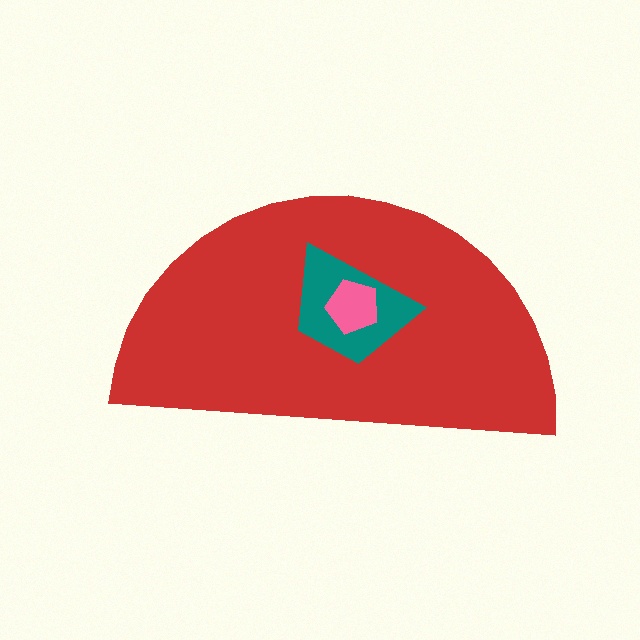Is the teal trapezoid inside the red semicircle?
Yes.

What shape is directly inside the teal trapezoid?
The pink pentagon.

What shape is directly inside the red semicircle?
The teal trapezoid.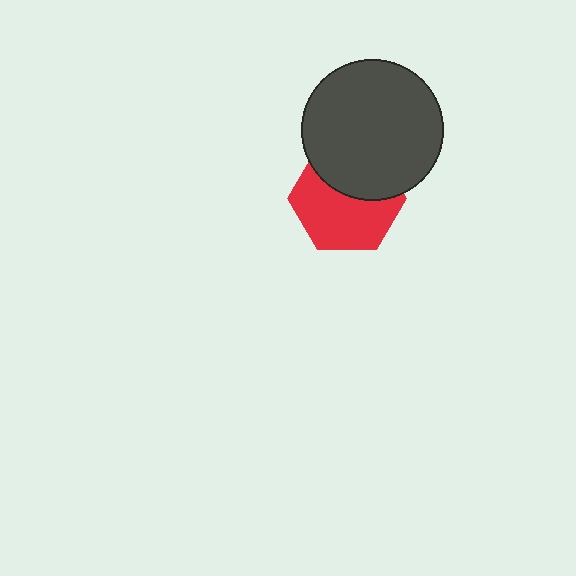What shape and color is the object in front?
The object in front is a dark gray circle.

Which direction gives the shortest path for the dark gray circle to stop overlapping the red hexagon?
Moving up gives the shortest separation.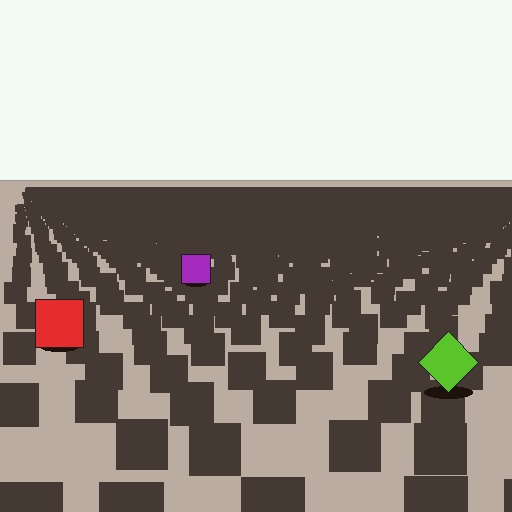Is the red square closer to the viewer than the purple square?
Yes. The red square is closer — you can tell from the texture gradient: the ground texture is coarser near it.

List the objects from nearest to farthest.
From nearest to farthest: the lime diamond, the red square, the purple square.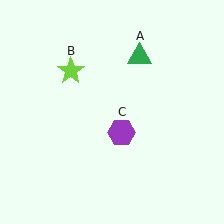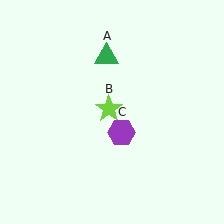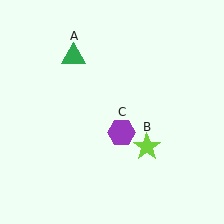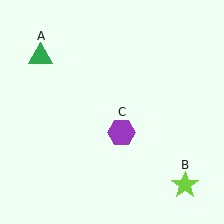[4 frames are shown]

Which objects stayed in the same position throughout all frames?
Purple hexagon (object C) remained stationary.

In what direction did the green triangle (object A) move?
The green triangle (object A) moved left.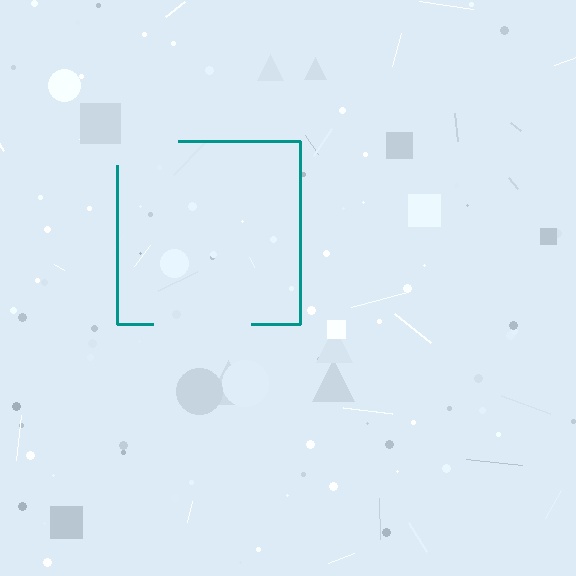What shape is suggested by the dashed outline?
The dashed outline suggests a square.